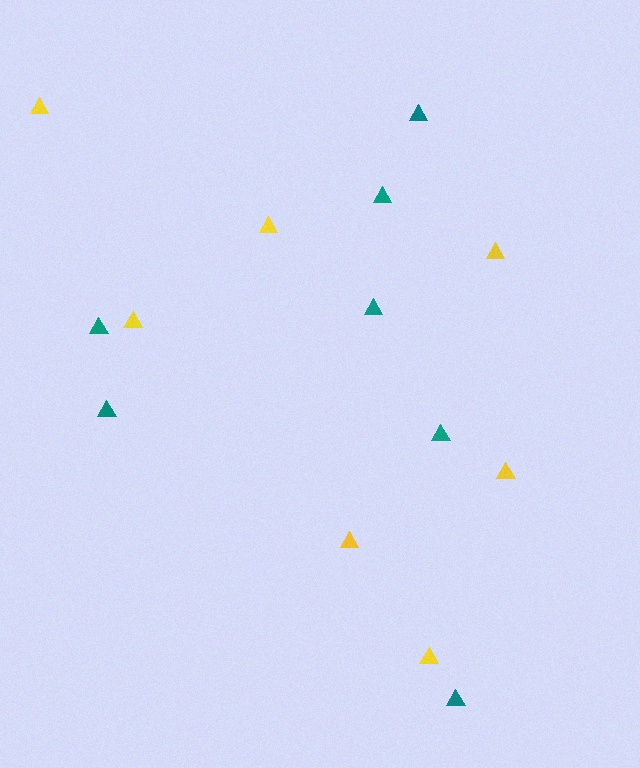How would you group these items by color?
There are 2 groups: one group of yellow triangles (7) and one group of teal triangles (7).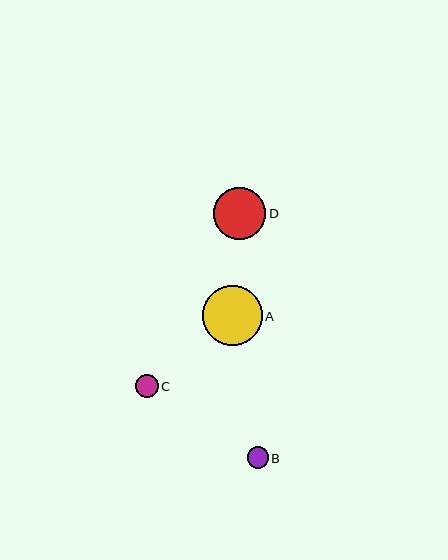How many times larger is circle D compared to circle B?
Circle D is approximately 2.5 times the size of circle B.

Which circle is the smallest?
Circle B is the smallest with a size of approximately 21 pixels.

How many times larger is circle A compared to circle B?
Circle A is approximately 2.8 times the size of circle B.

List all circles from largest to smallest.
From largest to smallest: A, D, C, B.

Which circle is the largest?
Circle A is the largest with a size of approximately 60 pixels.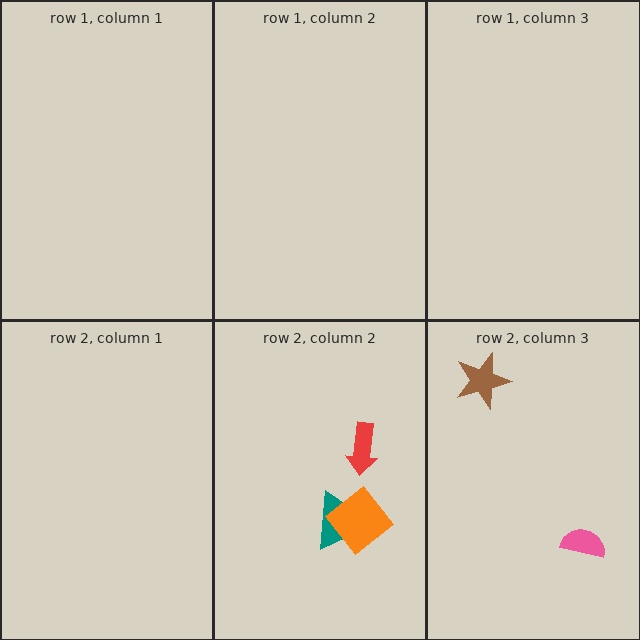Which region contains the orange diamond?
The row 2, column 2 region.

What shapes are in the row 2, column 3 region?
The pink semicircle, the brown star.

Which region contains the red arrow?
The row 2, column 2 region.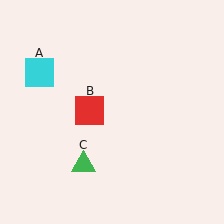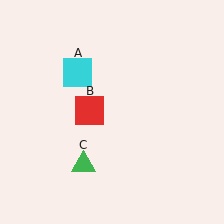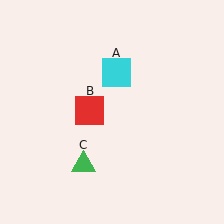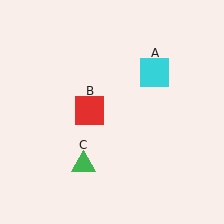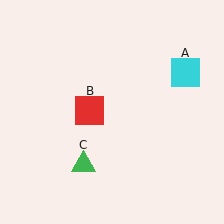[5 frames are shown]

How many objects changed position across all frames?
1 object changed position: cyan square (object A).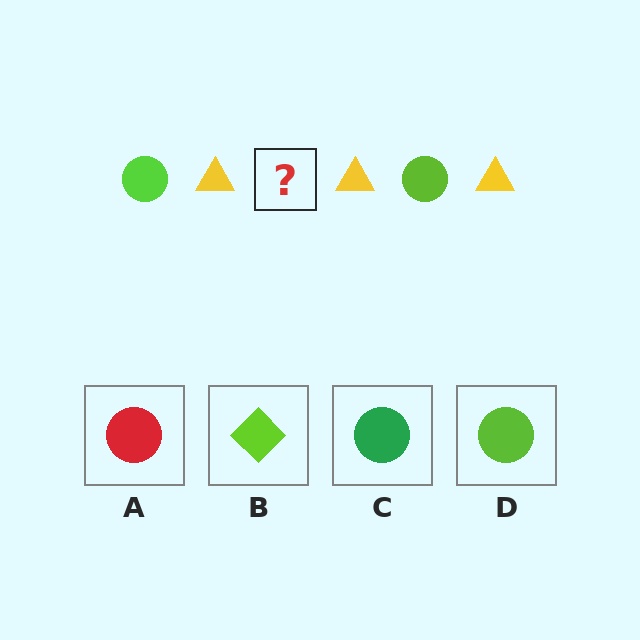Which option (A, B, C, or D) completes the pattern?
D.